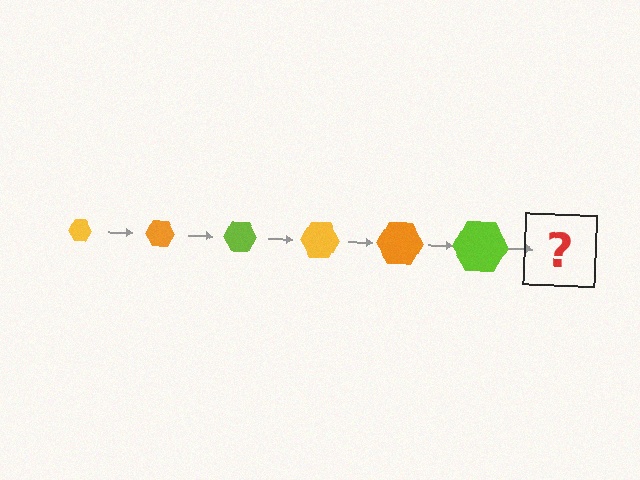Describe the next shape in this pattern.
It should be a yellow hexagon, larger than the previous one.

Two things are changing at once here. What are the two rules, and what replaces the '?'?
The two rules are that the hexagon grows larger each step and the color cycles through yellow, orange, and lime. The '?' should be a yellow hexagon, larger than the previous one.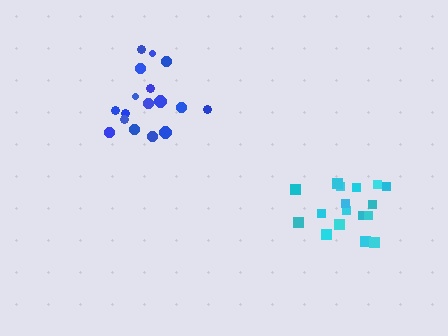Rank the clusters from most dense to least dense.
cyan, blue.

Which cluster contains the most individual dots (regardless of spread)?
Cyan (17).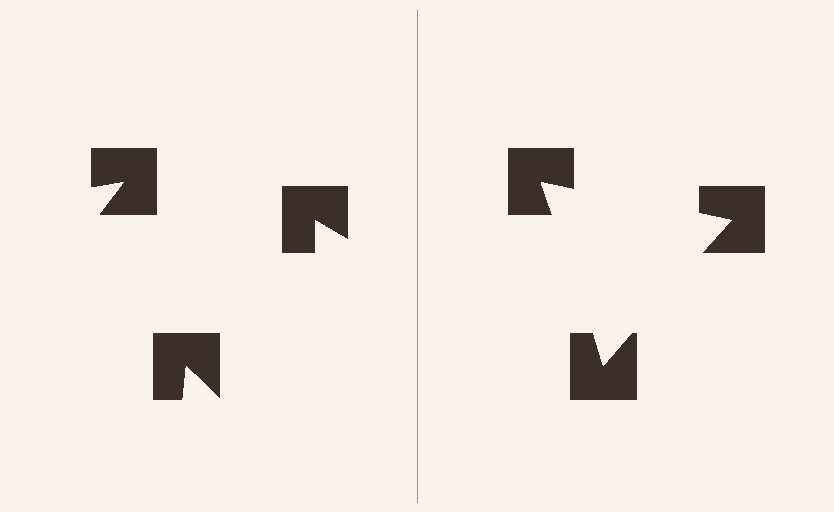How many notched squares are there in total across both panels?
6 — 3 on each side.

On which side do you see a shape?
An illusory triangle appears on the right side. On the left side the wedge cuts are rotated, so no coherent shape forms.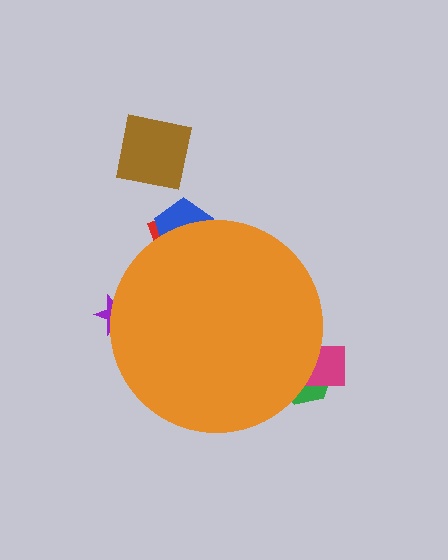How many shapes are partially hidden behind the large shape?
5 shapes are partially hidden.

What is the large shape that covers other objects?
An orange circle.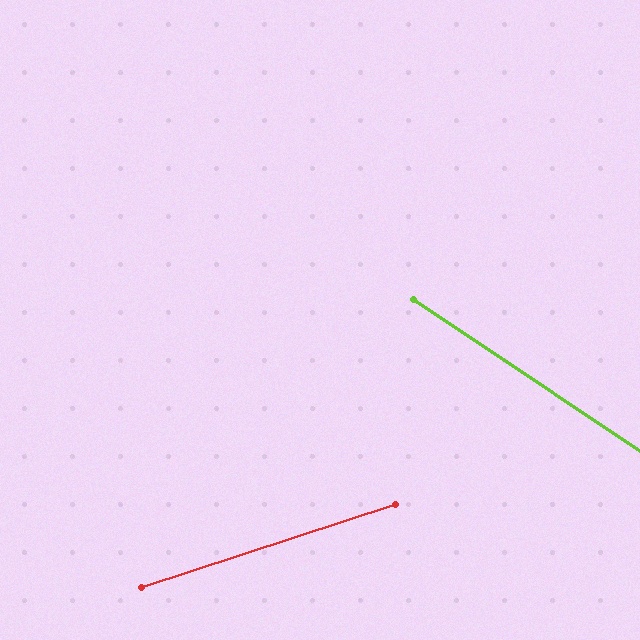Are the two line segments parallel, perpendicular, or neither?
Neither parallel nor perpendicular — they differ by about 52°.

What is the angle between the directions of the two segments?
Approximately 52 degrees.